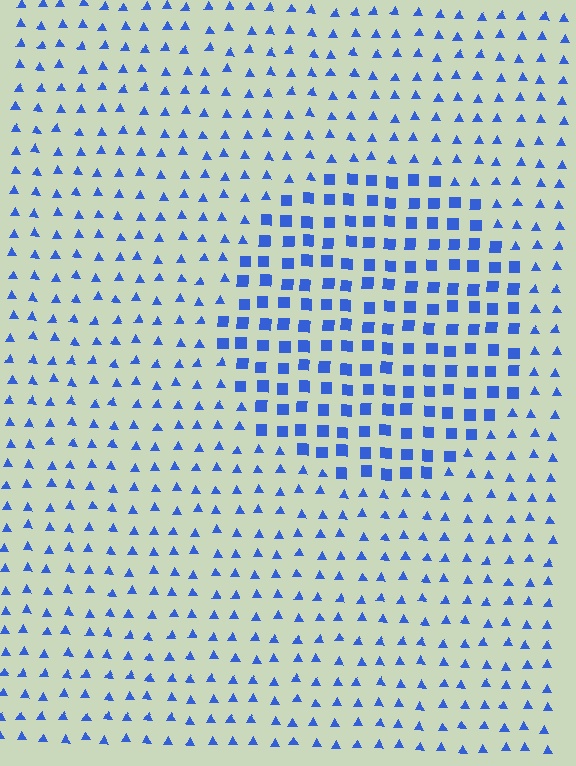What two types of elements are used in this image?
The image uses squares inside the circle region and triangles outside it.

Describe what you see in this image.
The image is filled with small blue elements arranged in a uniform grid. A circle-shaped region contains squares, while the surrounding area contains triangles. The boundary is defined purely by the change in element shape.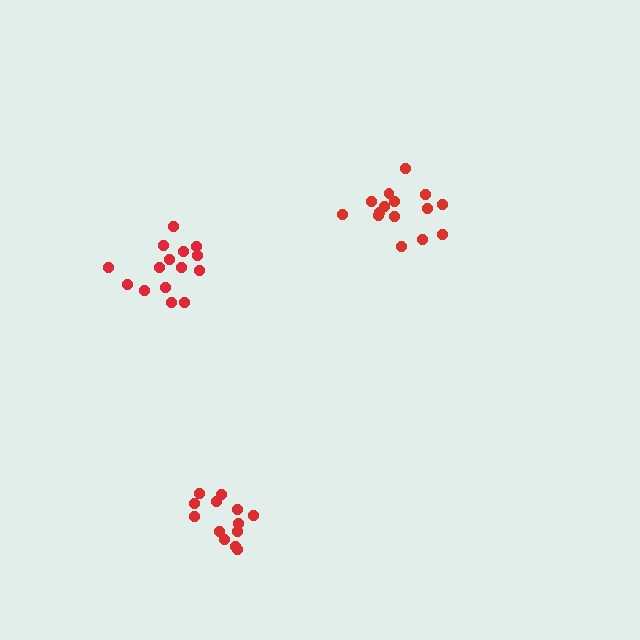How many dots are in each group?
Group 1: 15 dots, Group 2: 15 dots, Group 3: 13 dots (43 total).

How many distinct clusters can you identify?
There are 3 distinct clusters.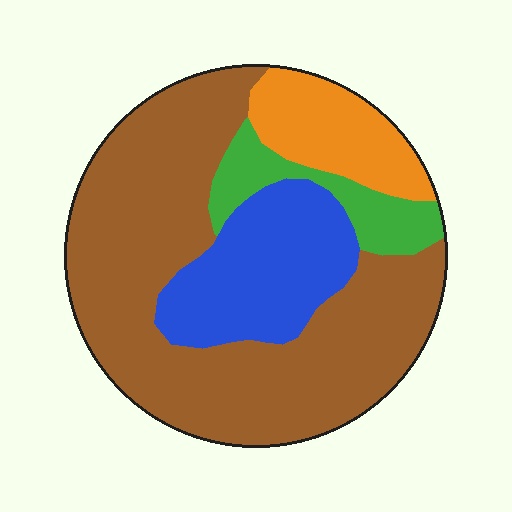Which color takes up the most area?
Brown, at roughly 60%.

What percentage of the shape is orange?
Orange covers around 10% of the shape.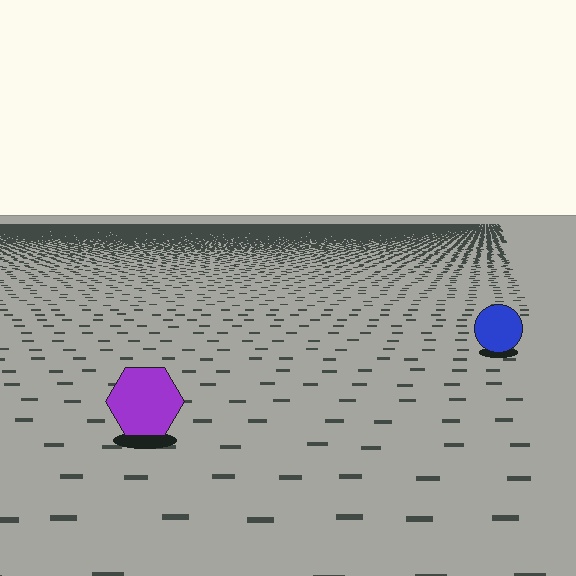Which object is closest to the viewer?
The purple hexagon is closest. The texture marks near it are larger and more spread out.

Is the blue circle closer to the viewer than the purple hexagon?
No. The purple hexagon is closer — you can tell from the texture gradient: the ground texture is coarser near it.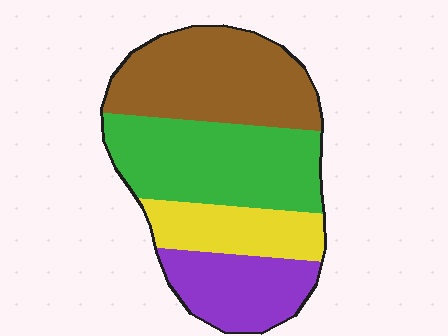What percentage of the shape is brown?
Brown takes up about one third (1/3) of the shape.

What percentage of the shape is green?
Green takes up about one third (1/3) of the shape.